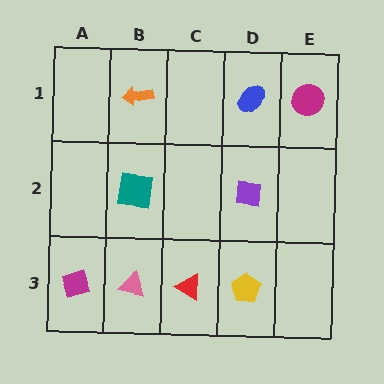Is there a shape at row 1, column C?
No, that cell is empty.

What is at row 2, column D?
A purple square.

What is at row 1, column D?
A blue ellipse.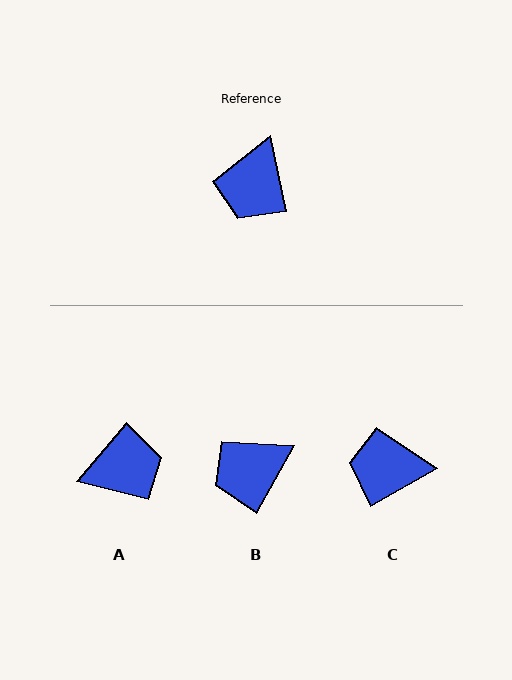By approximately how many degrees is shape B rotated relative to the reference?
Approximately 42 degrees clockwise.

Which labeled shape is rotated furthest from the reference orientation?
A, about 127 degrees away.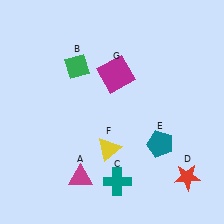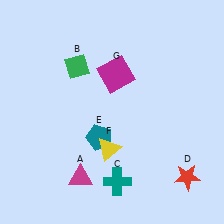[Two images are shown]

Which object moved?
The teal pentagon (E) moved left.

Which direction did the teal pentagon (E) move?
The teal pentagon (E) moved left.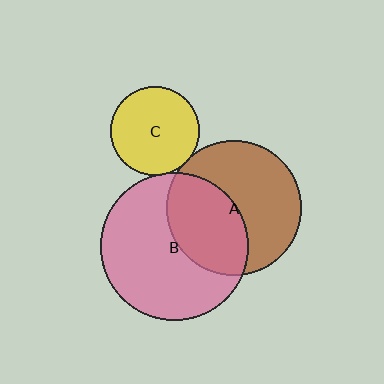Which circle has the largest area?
Circle B (pink).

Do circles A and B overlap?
Yes.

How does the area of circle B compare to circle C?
Approximately 2.8 times.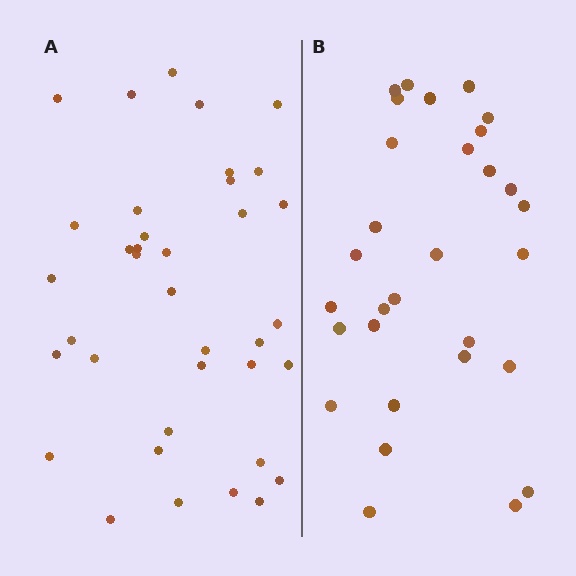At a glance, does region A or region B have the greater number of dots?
Region A (the left region) has more dots.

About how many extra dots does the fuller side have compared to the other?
Region A has roughly 8 or so more dots than region B.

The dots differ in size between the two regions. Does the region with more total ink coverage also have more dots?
No. Region B has more total ink coverage because its dots are larger, but region A actually contains more individual dots. Total area can be misleading — the number of items is what matters here.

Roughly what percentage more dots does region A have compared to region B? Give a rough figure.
About 25% more.